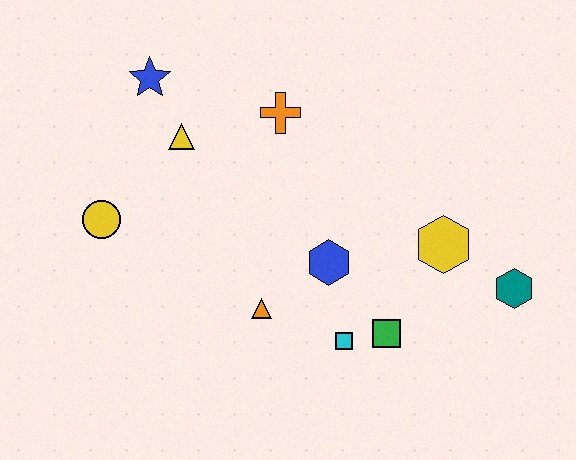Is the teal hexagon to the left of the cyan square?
No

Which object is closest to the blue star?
The yellow triangle is closest to the blue star.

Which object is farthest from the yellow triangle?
The teal hexagon is farthest from the yellow triangle.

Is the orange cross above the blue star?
No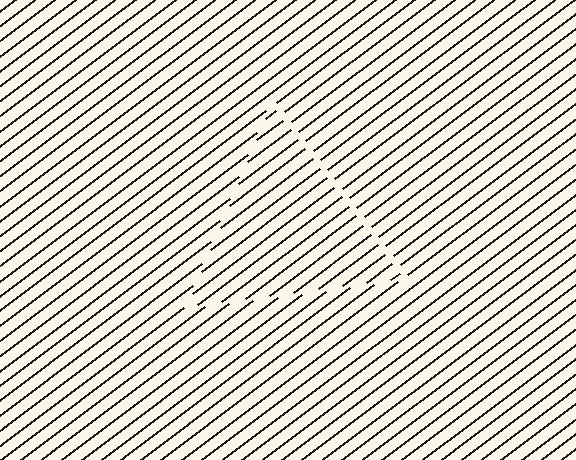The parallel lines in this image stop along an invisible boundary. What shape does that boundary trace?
An illusory triangle. The interior of the shape contains the same grating, shifted by half a period — the contour is defined by the phase discontinuity where line-ends from the inner and outer gratings abut.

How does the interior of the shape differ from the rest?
The interior of the shape contains the same grating, shifted by half a period — the contour is defined by the phase discontinuity where line-ends from the inner and outer gratings abut.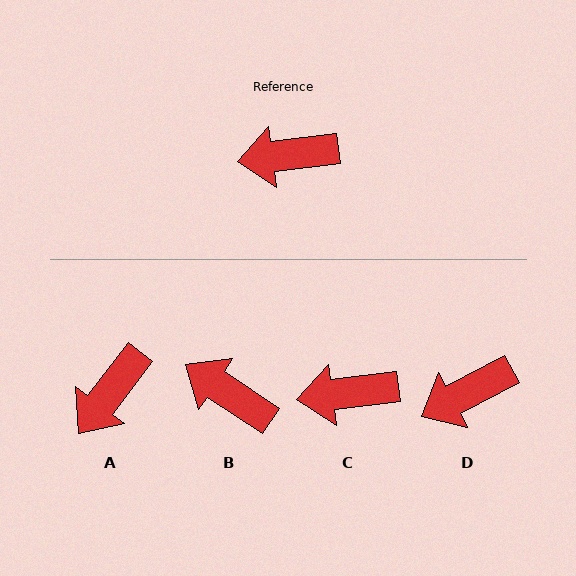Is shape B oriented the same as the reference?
No, it is off by about 41 degrees.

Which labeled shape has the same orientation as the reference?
C.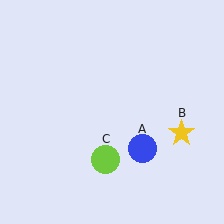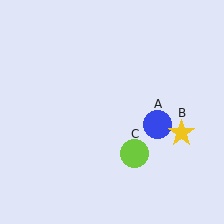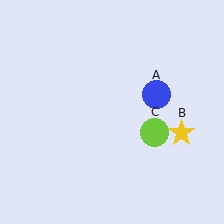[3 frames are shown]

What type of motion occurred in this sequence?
The blue circle (object A), lime circle (object C) rotated counterclockwise around the center of the scene.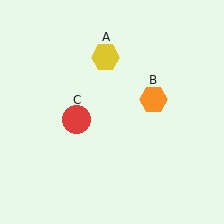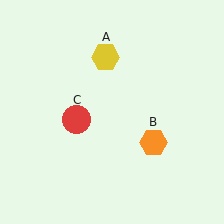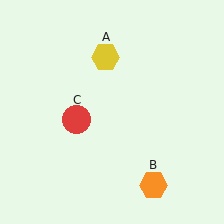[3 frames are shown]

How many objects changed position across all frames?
1 object changed position: orange hexagon (object B).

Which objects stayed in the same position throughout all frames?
Yellow hexagon (object A) and red circle (object C) remained stationary.